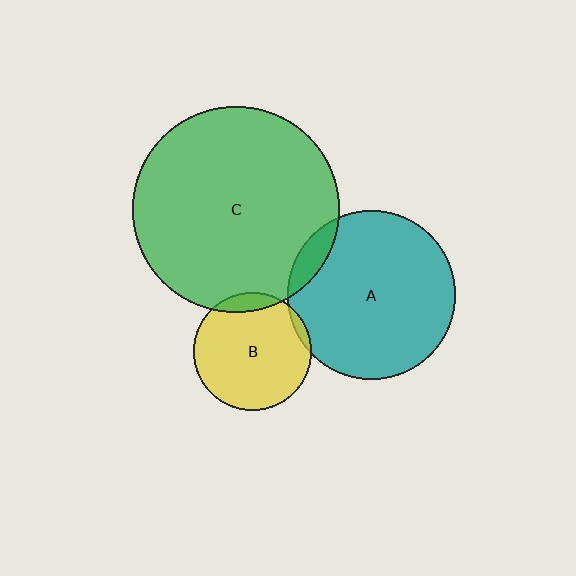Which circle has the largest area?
Circle C (green).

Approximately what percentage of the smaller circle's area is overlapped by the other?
Approximately 10%.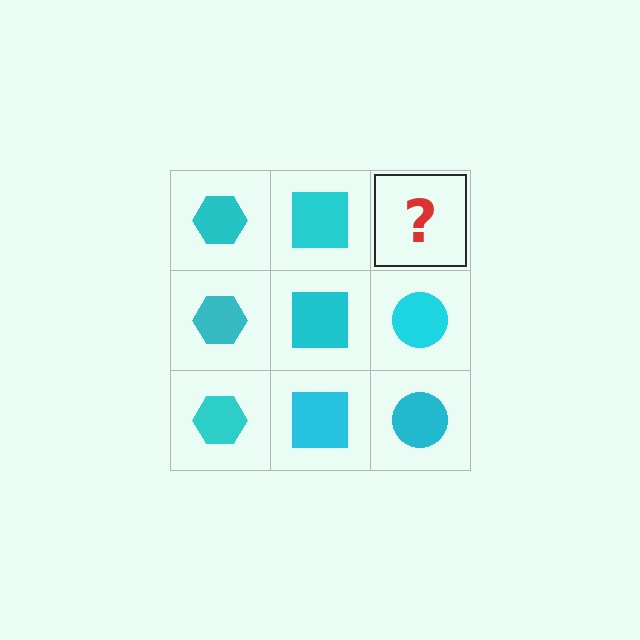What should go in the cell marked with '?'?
The missing cell should contain a cyan circle.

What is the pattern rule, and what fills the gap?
The rule is that each column has a consistent shape. The gap should be filled with a cyan circle.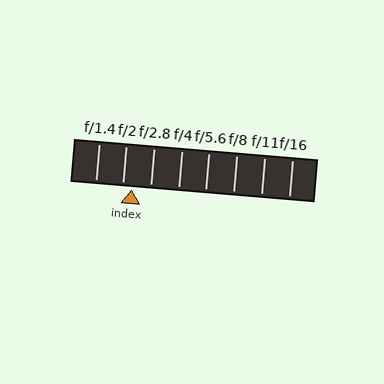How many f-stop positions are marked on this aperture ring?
There are 8 f-stop positions marked.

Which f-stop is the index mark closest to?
The index mark is closest to f/2.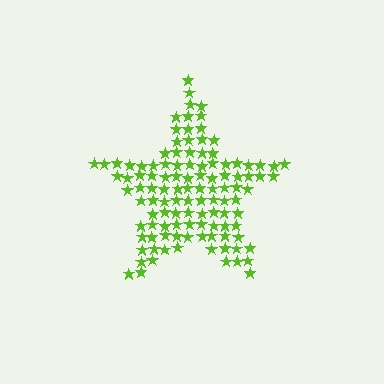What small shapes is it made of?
It is made of small stars.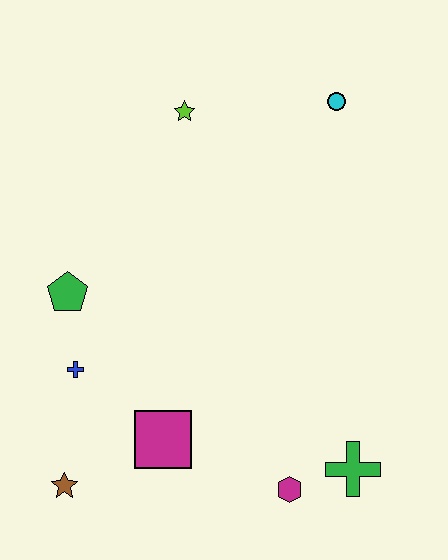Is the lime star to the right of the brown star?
Yes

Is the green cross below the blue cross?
Yes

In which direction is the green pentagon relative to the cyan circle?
The green pentagon is to the left of the cyan circle.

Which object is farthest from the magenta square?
The cyan circle is farthest from the magenta square.